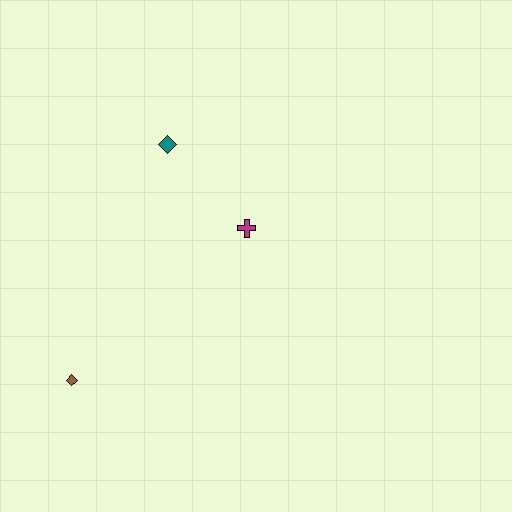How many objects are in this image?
There are 3 objects.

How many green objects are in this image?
There are no green objects.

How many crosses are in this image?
There is 1 cross.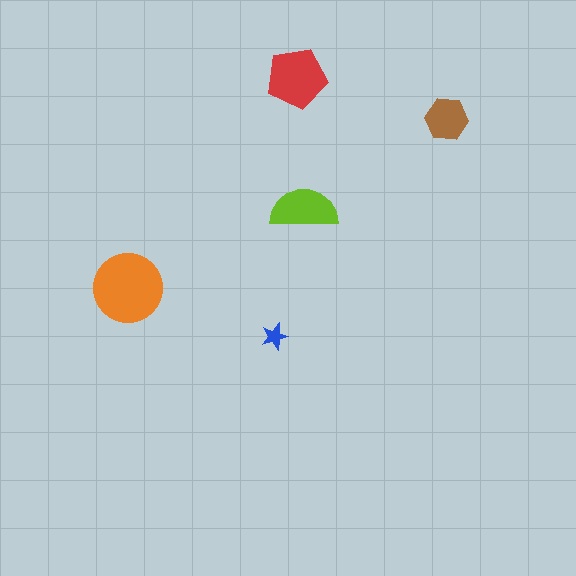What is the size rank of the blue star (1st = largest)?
5th.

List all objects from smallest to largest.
The blue star, the brown hexagon, the lime semicircle, the red pentagon, the orange circle.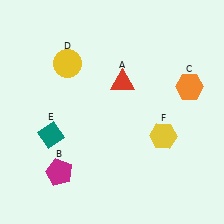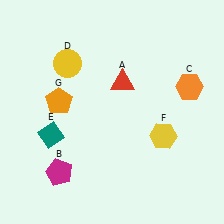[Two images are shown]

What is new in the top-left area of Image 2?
An orange pentagon (G) was added in the top-left area of Image 2.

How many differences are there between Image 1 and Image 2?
There is 1 difference between the two images.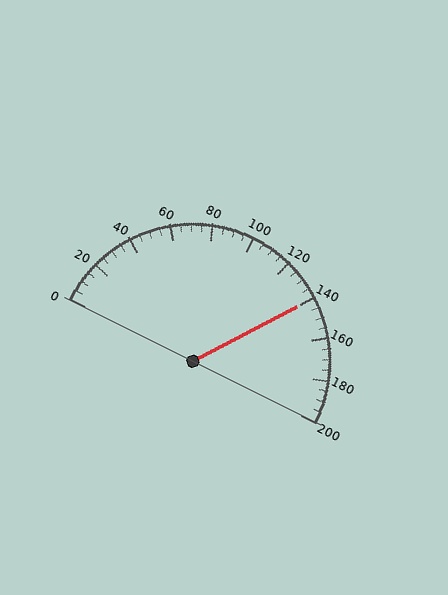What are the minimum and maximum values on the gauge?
The gauge ranges from 0 to 200.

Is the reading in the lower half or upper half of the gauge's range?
The reading is in the upper half of the range (0 to 200).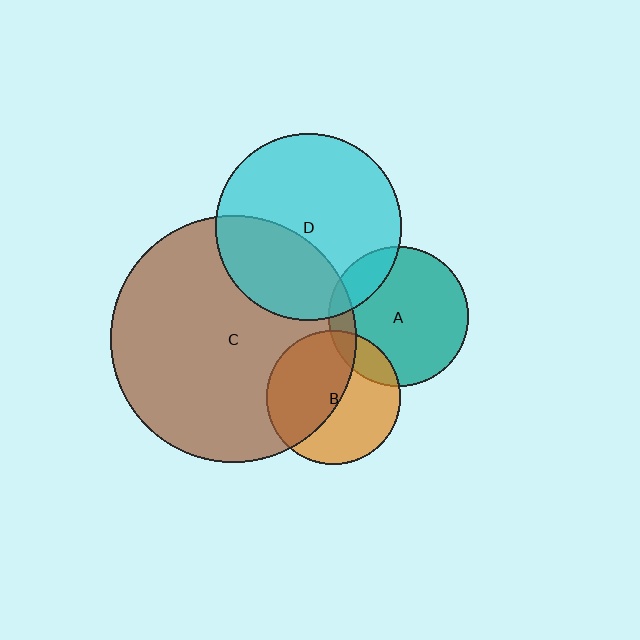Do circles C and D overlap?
Yes.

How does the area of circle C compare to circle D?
Approximately 1.8 times.